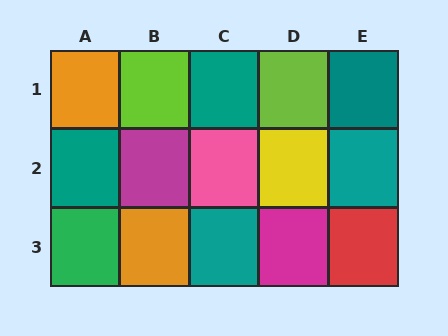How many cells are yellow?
1 cell is yellow.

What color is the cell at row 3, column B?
Orange.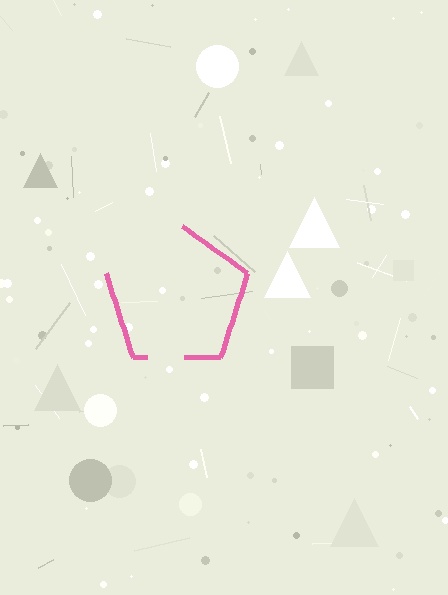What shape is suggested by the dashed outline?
The dashed outline suggests a pentagon.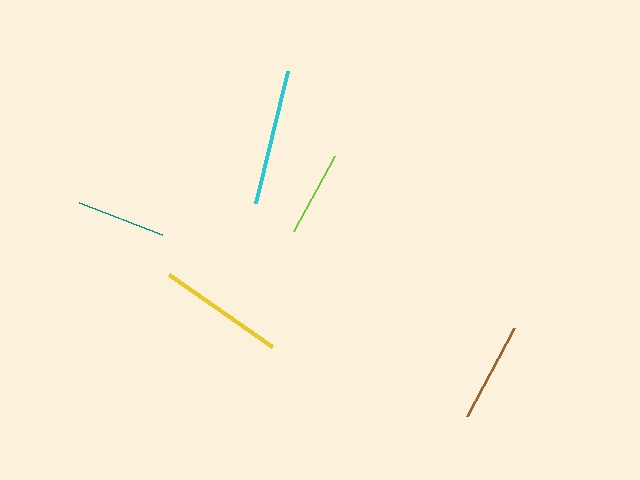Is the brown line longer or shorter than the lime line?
The brown line is longer than the lime line.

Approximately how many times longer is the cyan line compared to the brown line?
The cyan line is approximately 1.4 times the length of the brown line.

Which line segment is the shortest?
The lime line is the shortest at approximately 85 pixels.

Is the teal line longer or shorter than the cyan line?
The cyan line is longer than the teal line.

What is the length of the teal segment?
The teal segment is approximately 89 pixels long.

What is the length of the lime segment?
The lime segment is approximately 85 pixels long.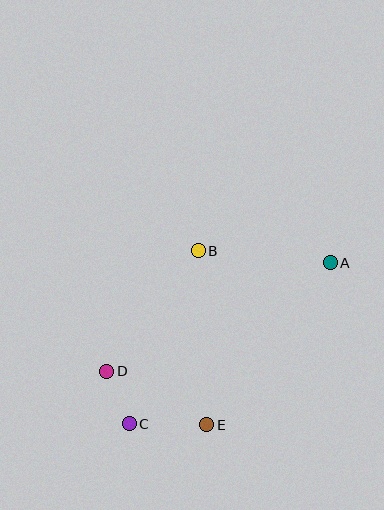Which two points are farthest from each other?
Points A and C are farthest from each other.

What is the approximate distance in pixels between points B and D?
The distance between B and D is approximately 151 pixels.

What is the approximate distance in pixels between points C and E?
The distance between C and E is approximately 78 pixels.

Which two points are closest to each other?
Points C and D are closest to each other.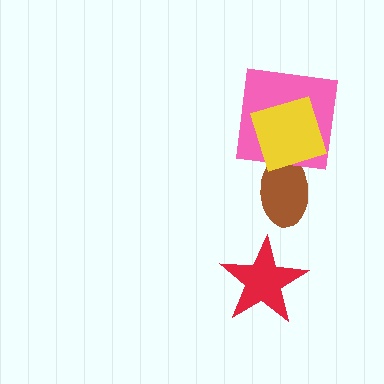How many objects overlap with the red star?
0 objects overlap with the red star.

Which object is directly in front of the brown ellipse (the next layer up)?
The pink square is directly in front of the brown ellipse.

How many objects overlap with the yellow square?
2 objects overlap with the yellow square.